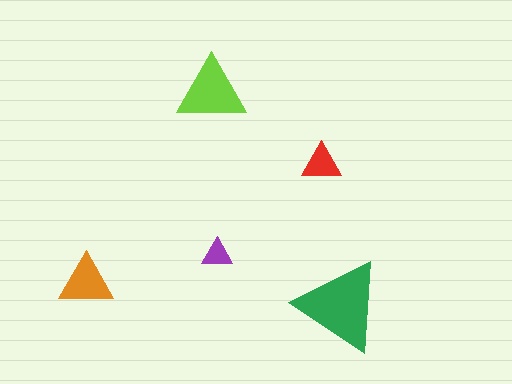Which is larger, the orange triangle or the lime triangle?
The lime one.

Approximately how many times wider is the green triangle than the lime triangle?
About 1.5 times wider.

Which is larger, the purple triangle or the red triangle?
The red one.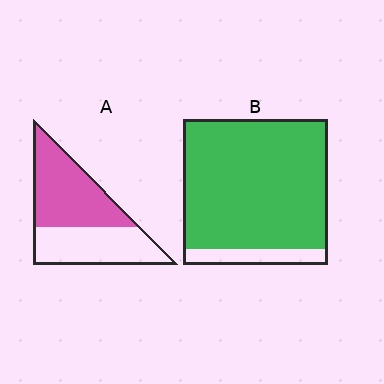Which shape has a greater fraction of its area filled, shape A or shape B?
Shape B.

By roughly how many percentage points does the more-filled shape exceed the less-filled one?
By roughly 35 percentage points (B over A).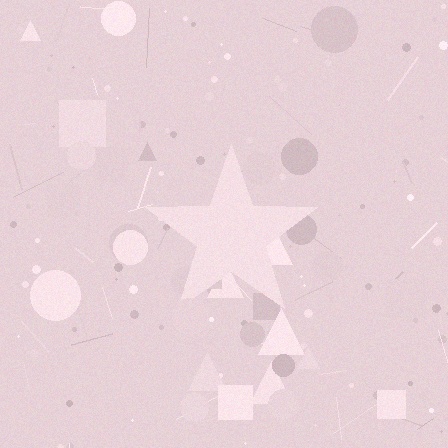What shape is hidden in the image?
A star is hidden in the image.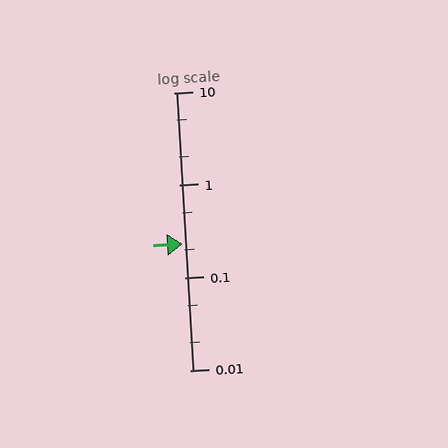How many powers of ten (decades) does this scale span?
The scale spans 3 decades, from 0.01 to 10.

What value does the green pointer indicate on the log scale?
The pointer indicates approximately 0.23.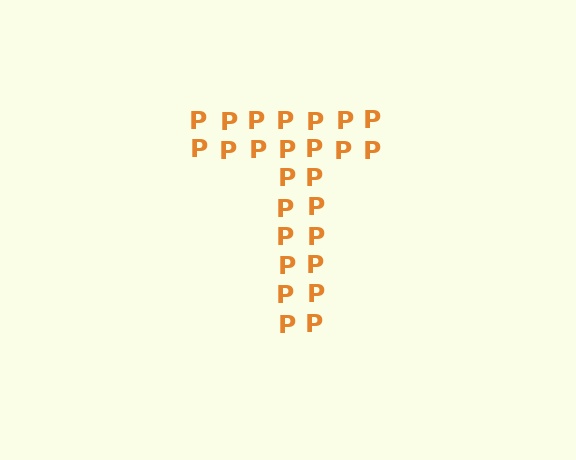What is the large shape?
The large shape is the letter T.